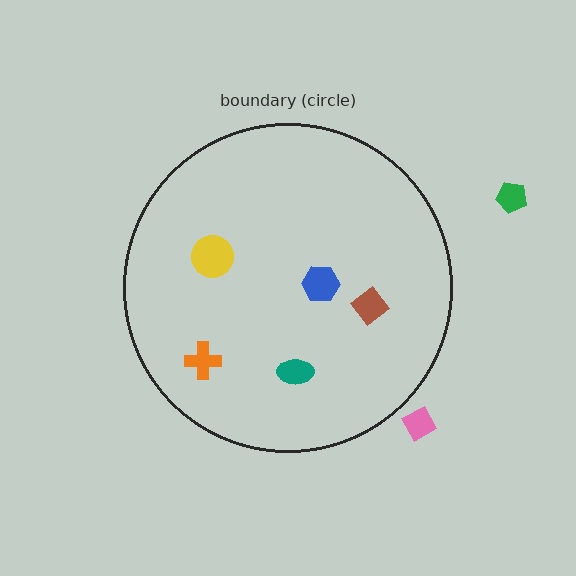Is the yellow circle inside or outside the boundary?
Inside.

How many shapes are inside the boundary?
5 inside, 2 outside.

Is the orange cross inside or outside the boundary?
Inside.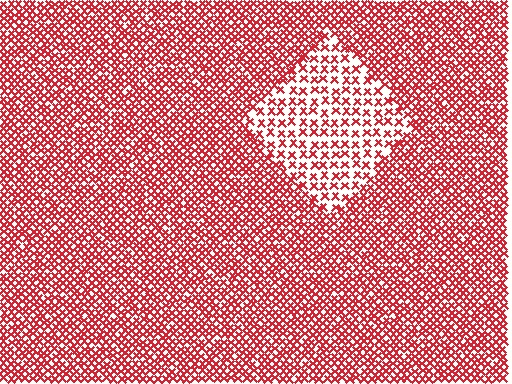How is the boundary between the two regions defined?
The boundary is defined by a change in element density (approximately 2.1x ratio). All elements are the same color, size, and shape.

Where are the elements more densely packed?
The elements are more densely packed outside the diamond boundary.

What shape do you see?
I see a diamond.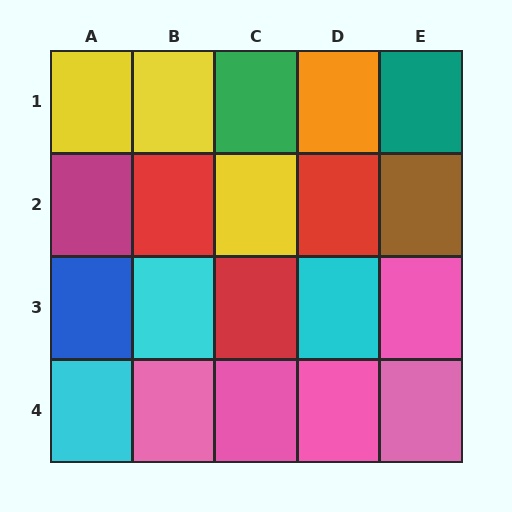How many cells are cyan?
3 cells are cyan.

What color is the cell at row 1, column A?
Yellow.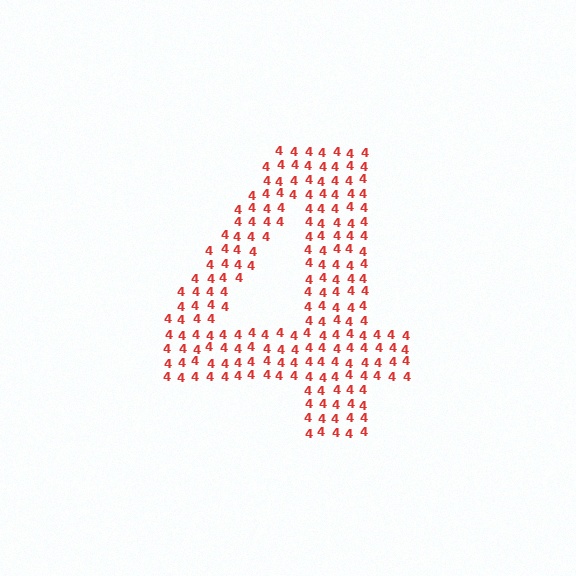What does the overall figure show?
The overall figure shows the digit 4.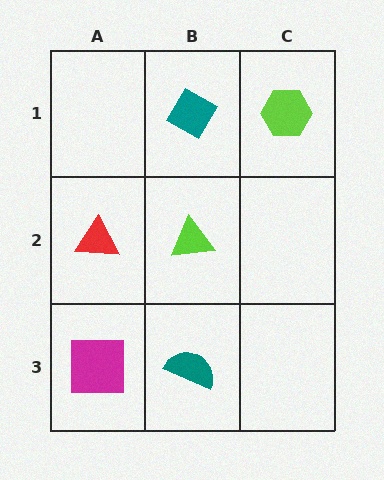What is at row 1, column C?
A lime hexagon.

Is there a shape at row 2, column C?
No, that cell is empty.